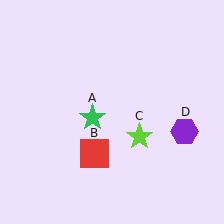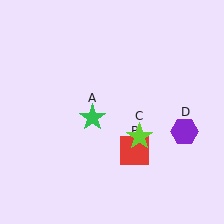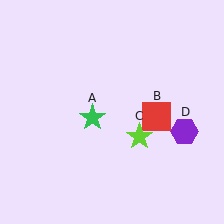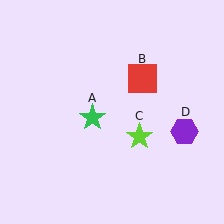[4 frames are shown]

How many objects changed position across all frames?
1 object changed position: red square (object B).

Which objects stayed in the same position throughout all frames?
Green star (object A) and lime star (object C) and purple hexagon (object D) remained stationary.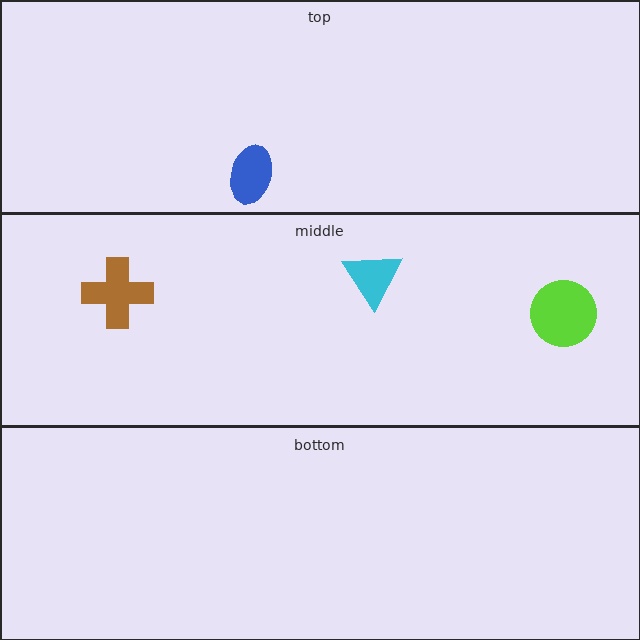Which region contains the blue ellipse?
The top region.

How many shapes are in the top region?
1.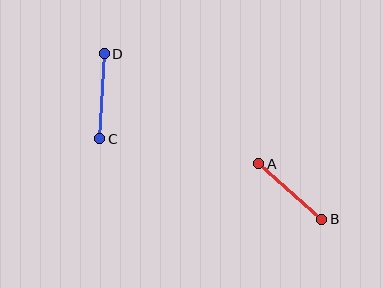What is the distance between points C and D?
The distance is approximately 85 pixels.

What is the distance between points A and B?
The distance is approximately 84 pixels.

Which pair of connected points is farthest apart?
Points C and D are farthest apart.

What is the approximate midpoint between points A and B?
The midpoint is at approximately (290, 191) pixels.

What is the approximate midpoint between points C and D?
The midpoint is at approximately (102, 96) pixels.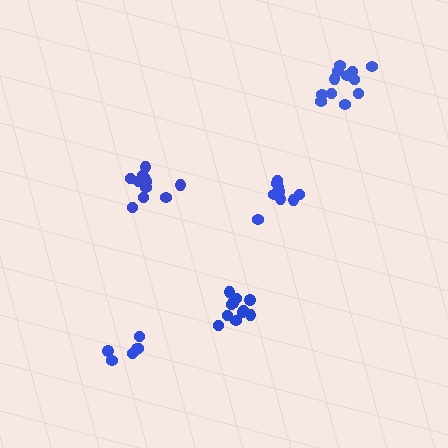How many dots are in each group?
Group 1: 11 dots, Group 2: 9 dots, Group 3: 12 dots, Group 4: 6 dots, Group 5: 12 dots (50 total).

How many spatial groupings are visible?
There are 5 spatial groupings.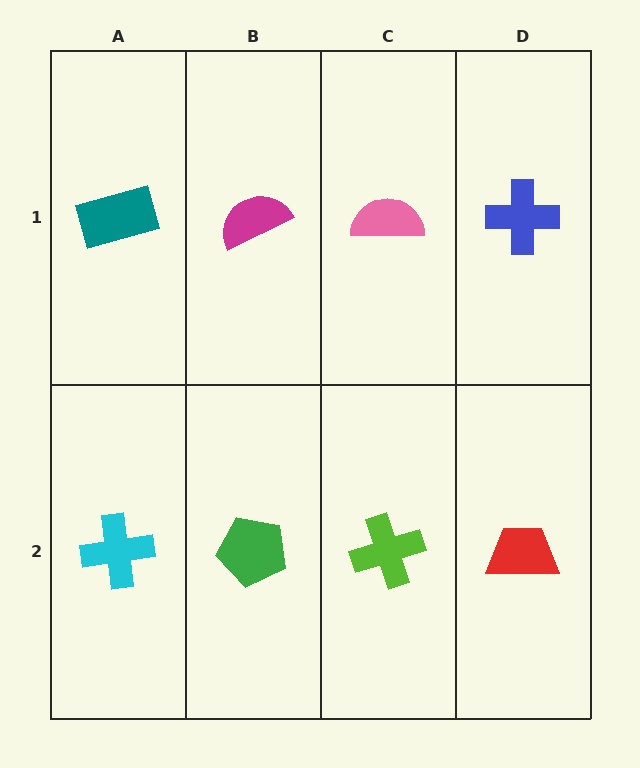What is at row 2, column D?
A red trapezoid.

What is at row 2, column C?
A lime cross.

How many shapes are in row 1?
4 shapes.